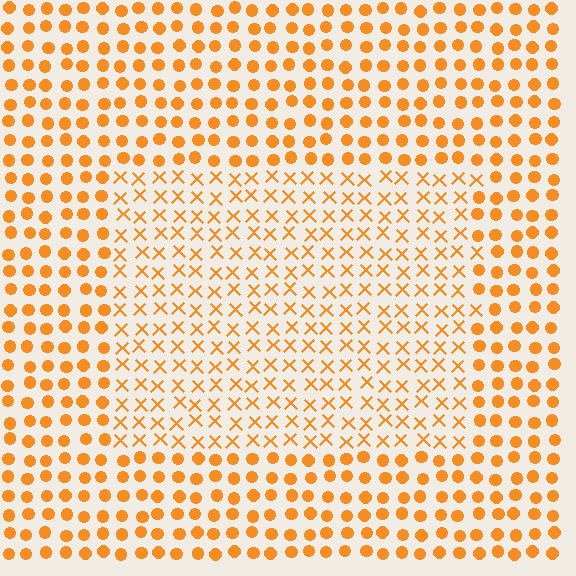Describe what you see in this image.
The image is filled with small orange elements arranged in a uniform grid. A rectangle-shaped region contains X marks, while the surrounding area contains circles. The boundary is defined purely by the change in element shape.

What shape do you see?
I see a rectangle.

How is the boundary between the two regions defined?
The boundary is defined by a change in element shape: X marks inside vs. circles outside. All elements share the same color and spacing.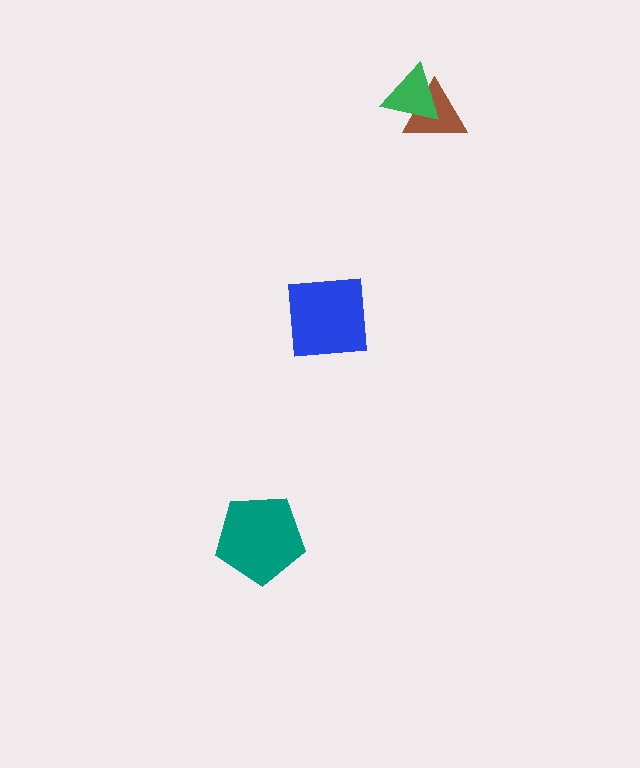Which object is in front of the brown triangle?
The green triangle is in front of the brown triangle.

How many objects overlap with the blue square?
0 objects overlap with the blue square.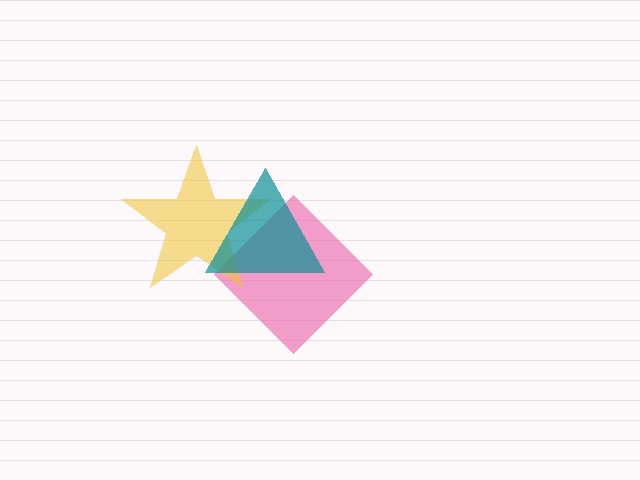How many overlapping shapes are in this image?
There are 3 overlapping shapes in the image.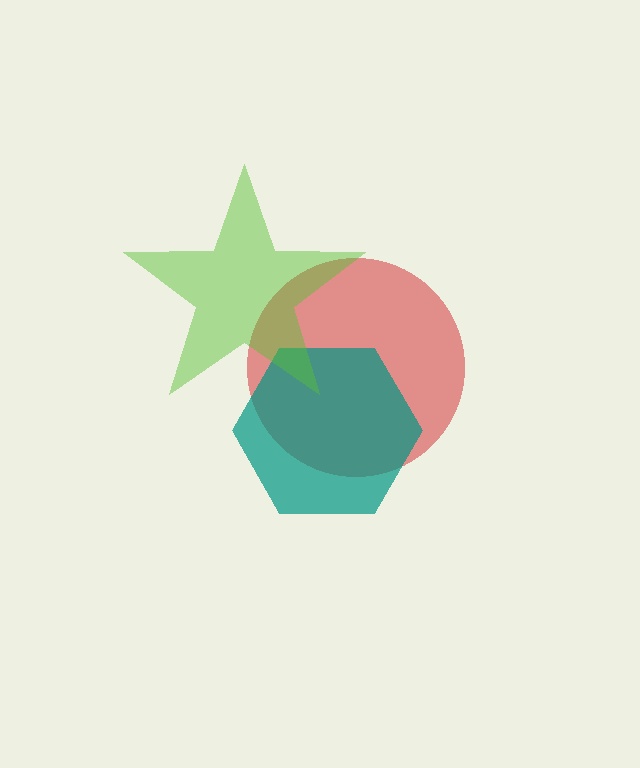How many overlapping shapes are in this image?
There are 3 overlapping shapes in the image.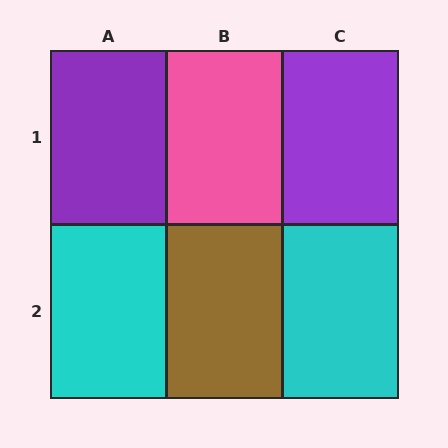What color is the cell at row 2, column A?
Cyan.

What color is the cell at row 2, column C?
Cyan.